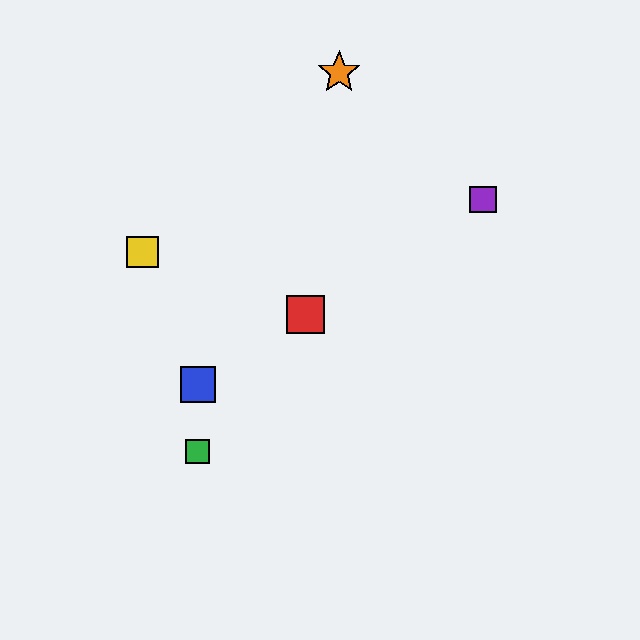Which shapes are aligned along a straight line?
The red square, the blue square, the purple square are aligned along a straight line.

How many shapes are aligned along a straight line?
3 shapes (the red square, the blue square, the purple square) are aligned along a straight line.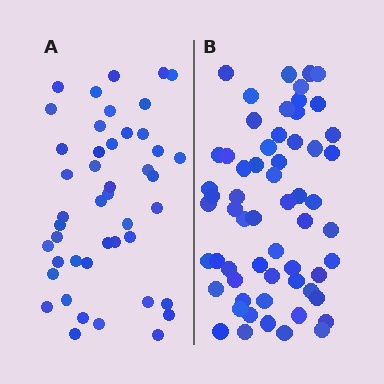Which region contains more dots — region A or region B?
Region B (the right region) has more dots.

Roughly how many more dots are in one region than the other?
Region B has approximately 15 more dots than region A.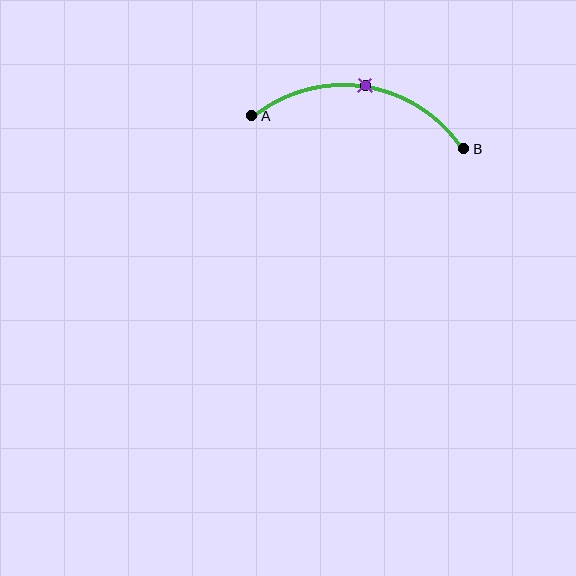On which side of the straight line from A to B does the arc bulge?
The arc bulges above the straight line connecting A and B.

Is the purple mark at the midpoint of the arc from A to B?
Yes. The purple mark lies on the arc at equal arc-length from both A and B — it is the arc midpoint.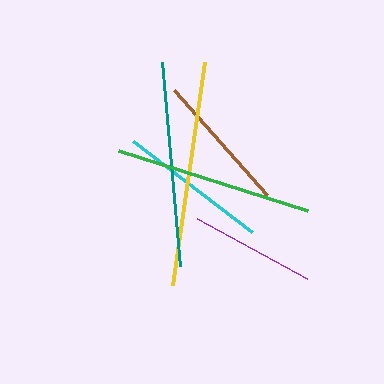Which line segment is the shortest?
The purple line is the shortest at approximately 125 pixels.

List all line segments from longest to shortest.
From longest to shortest: yellow, teal, green, cyan, brown, purple.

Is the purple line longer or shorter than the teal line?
The teal line is longer than the purple line.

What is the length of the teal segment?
The teal segment is approximately 205 pixels long.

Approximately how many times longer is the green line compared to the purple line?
The green line is approximately 1.6 times the length of the purple line.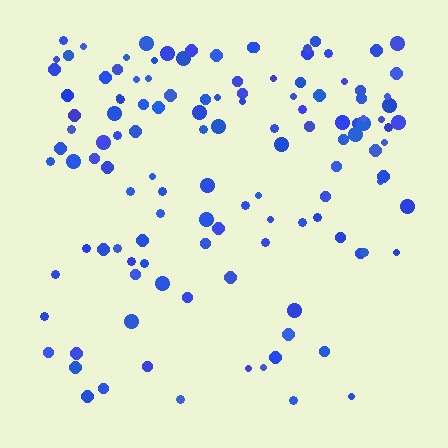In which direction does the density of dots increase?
From bottom to top, with the top side densest.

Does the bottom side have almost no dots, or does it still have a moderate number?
Still a moderate number, just noticeably fewer than the top.